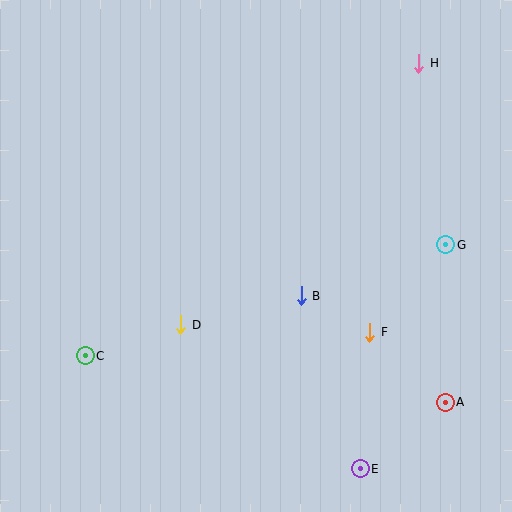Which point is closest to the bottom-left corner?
Point C is closest to the bottom-left corner.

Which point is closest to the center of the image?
Point B at (301, 296) is closest to the center.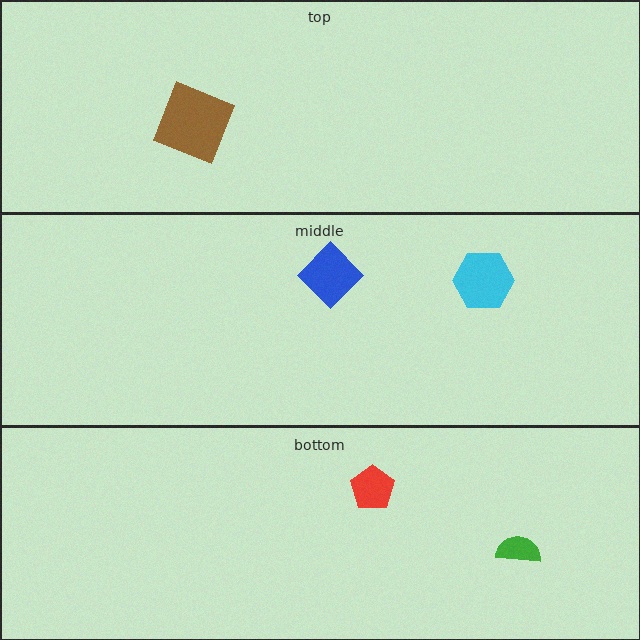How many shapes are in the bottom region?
2.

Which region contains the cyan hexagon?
The middle region.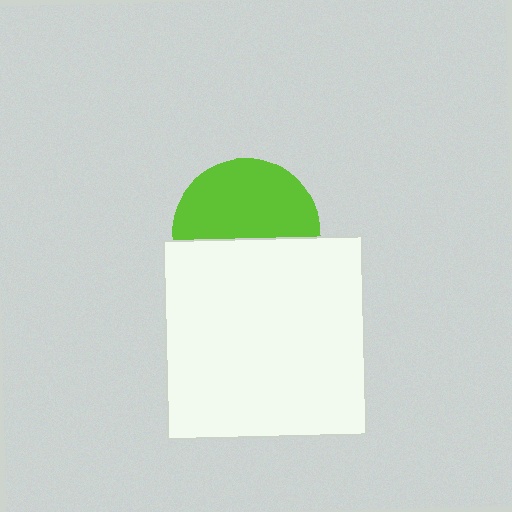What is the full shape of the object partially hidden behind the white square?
The partially hidden object is a lime circle.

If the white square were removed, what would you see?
You would see the complete lime circle.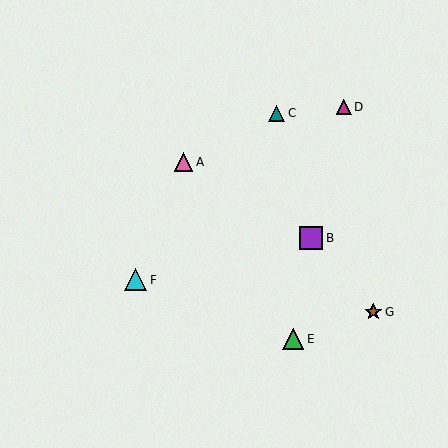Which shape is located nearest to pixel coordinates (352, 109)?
The magenta triangle (labeled D) at (344, 107) is nearest to that location.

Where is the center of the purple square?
The center of the purple square is at (311, 238).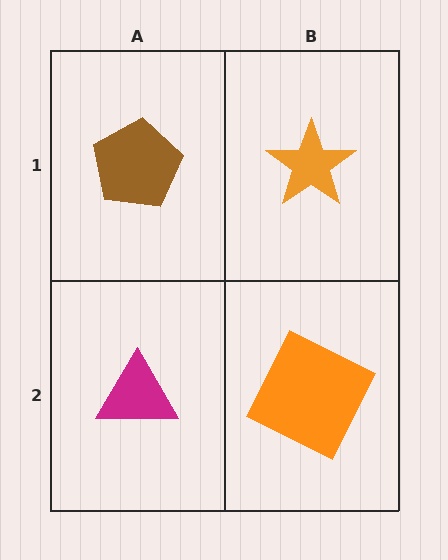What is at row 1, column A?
A brown pentagon.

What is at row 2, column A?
A magenta triangle.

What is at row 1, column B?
An orange star.